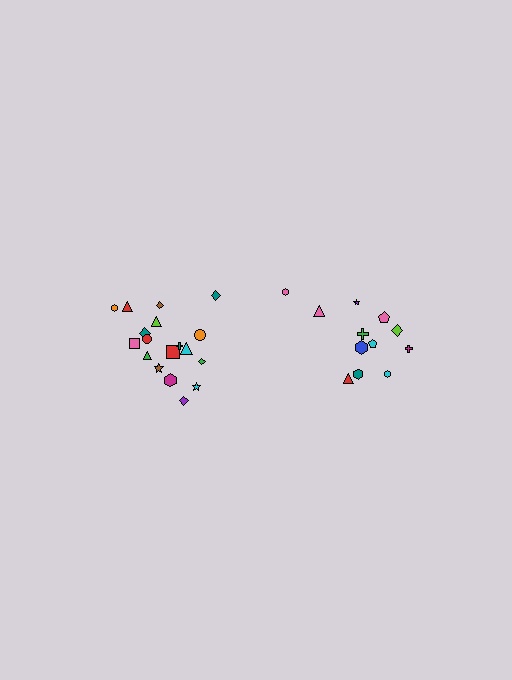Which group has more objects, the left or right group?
The left group.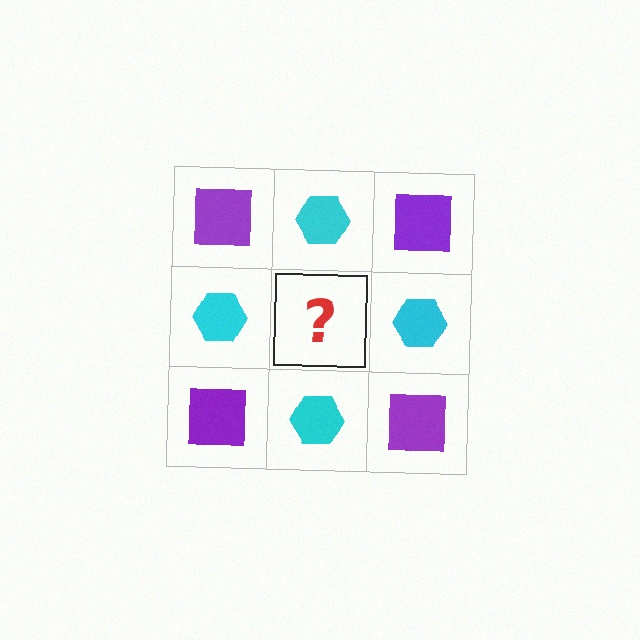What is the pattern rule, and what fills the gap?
The rule is that it alternates purple square and cyan hexagon in a checkerboard pattern. The gap should be filled with a purple square.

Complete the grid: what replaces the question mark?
The question mark should be replaced with a purple square.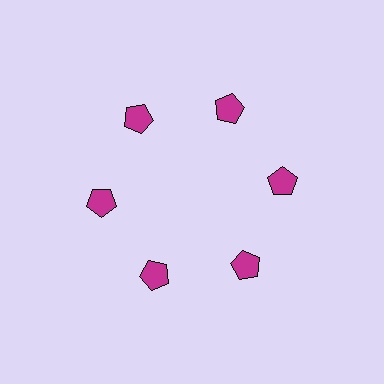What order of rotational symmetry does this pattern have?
This pattern has 6-fold rotational symmetry.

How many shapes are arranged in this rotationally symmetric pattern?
There are 6 shapes, arranged in 6 groups of 1.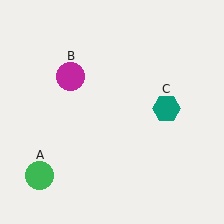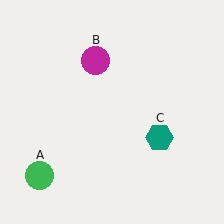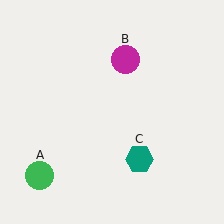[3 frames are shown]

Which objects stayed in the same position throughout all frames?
Green circle (object A) remained stationary.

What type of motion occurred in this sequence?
The magenta circle (object B), teal hexagon (object C) rotated clockwise around the center of the scene.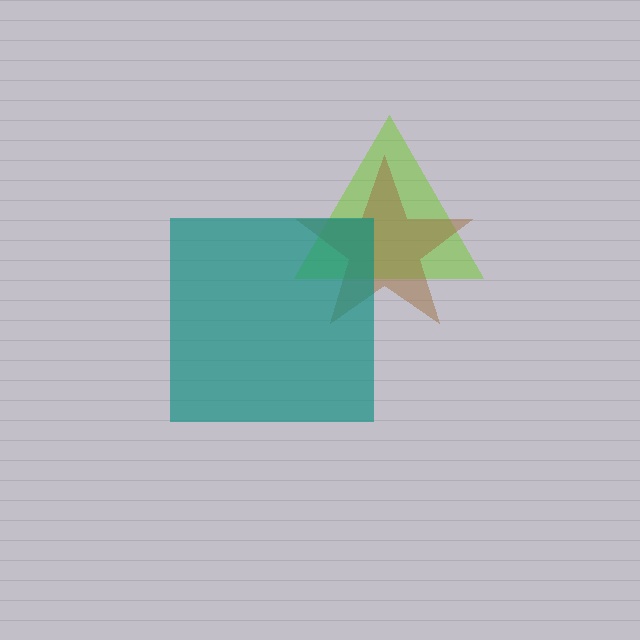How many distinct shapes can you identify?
There are 3 distinct shapes: a lime triangle, a brown star, a teal square.